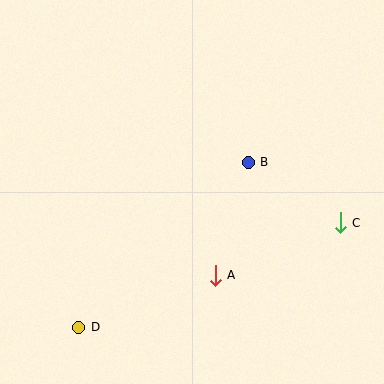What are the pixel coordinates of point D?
Point D is at (79, 327).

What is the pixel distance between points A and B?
The distance between A and B is 118 pixels.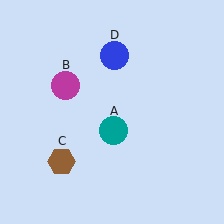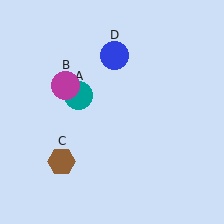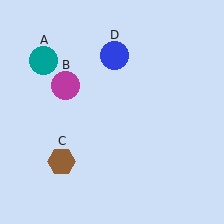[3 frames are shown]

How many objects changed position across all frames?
1 object changed position: teal circle (object A).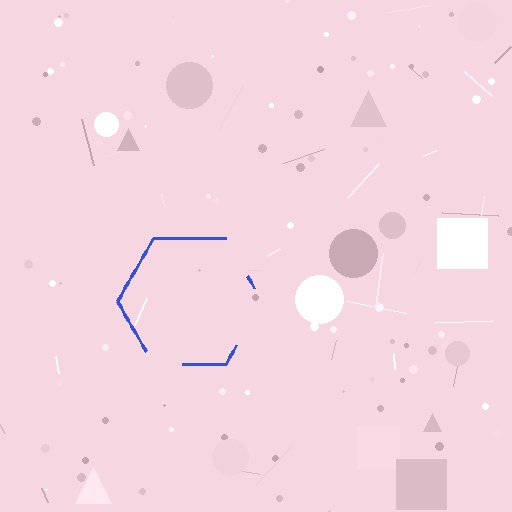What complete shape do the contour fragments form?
The contour fragments form a hexagon.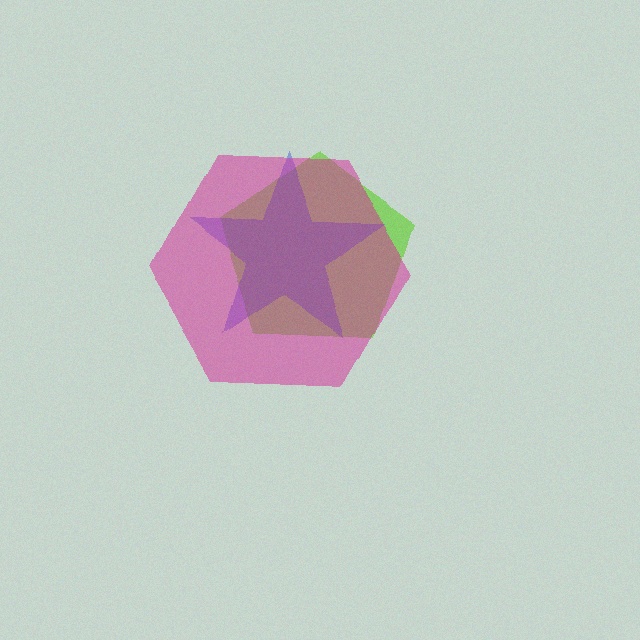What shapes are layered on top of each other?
The layered shapes are: a lime pentagon, a blue star, a magenta hexagon.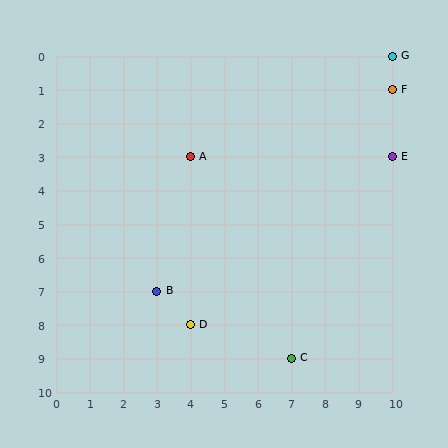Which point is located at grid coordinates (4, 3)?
Point A is at (4, 3).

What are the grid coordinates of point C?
Point C is at grid coordinates (7, 9).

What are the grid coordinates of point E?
Point E is at grid coordinates (10, 3).